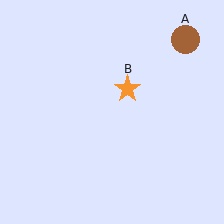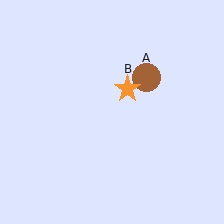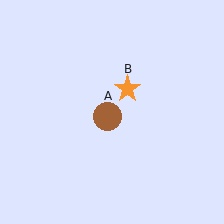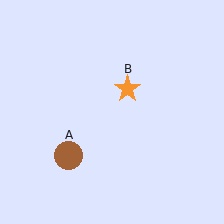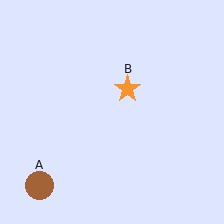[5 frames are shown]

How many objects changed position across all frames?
1 object changed position: brown circle (object A).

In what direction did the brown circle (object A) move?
The brown circle (object A) moved down and to the left.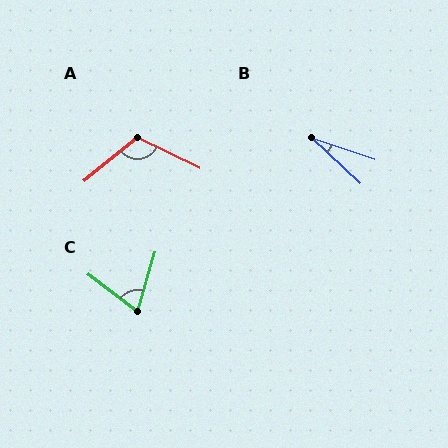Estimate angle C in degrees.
Approximately 68 degrees.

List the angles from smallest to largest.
B (24°), C (68°), A (115°).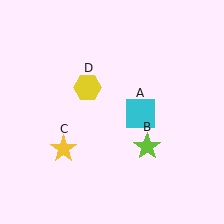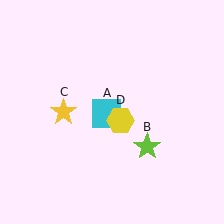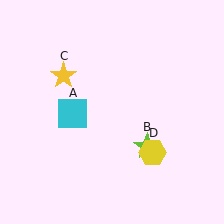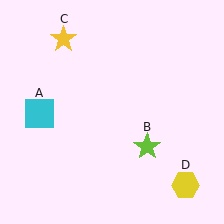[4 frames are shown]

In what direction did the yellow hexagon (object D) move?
The yellow hexagon (object D) moved down and to the right.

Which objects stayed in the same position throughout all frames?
Lime star (object B) remained stationary.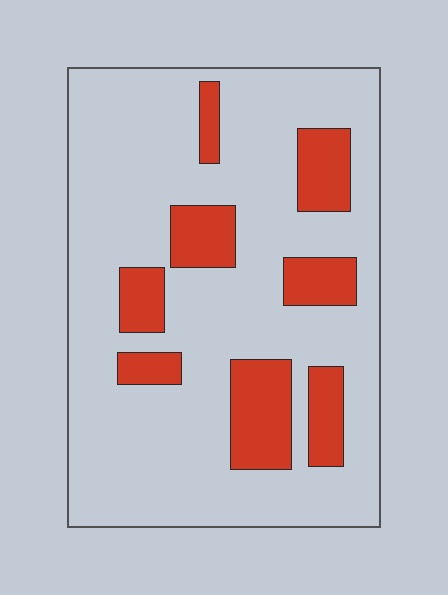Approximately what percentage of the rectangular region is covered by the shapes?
Approximately 20%.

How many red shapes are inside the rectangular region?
8.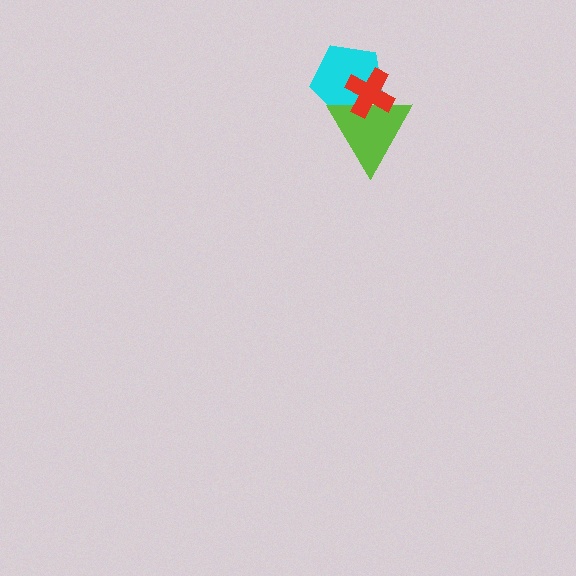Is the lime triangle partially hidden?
Yes, it is partially covered by another shape.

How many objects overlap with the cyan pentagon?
2 objects overlap with the cyan pentagon.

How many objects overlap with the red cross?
2 objects overlap with the red cross.